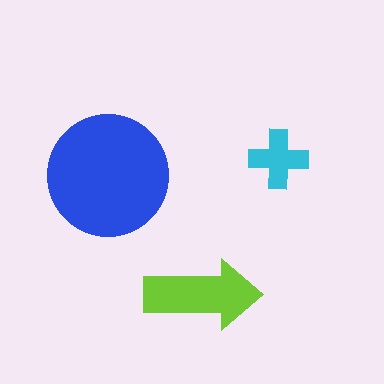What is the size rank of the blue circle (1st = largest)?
1st.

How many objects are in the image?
There are 3 objects in the image.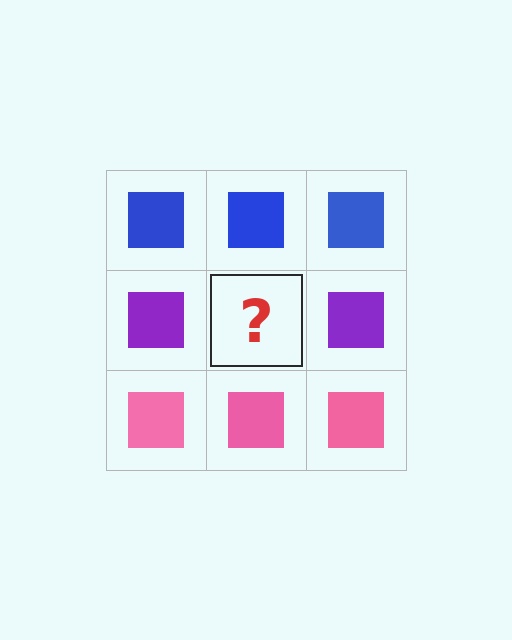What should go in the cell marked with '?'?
The missing cell should contain a purple square.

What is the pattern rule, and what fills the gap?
The rule is that each row has a consistent color. The gap should be filled with a purple square.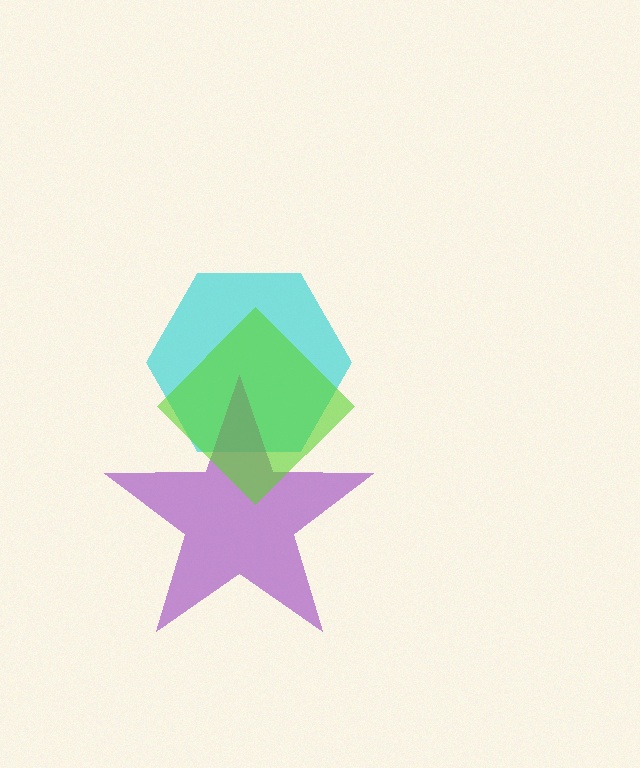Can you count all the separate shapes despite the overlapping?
Yes, there are 3 separate shapes.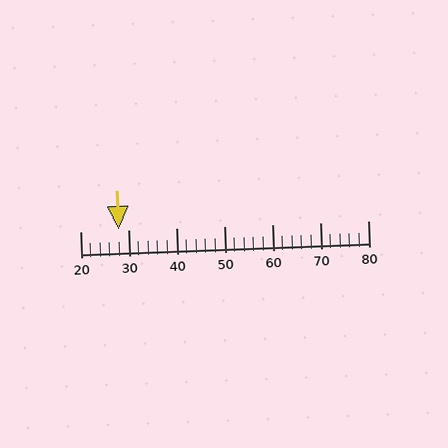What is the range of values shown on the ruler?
The ruler shows values from 20 to 80.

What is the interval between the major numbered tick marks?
The major tick marks are spaced 10 units apart.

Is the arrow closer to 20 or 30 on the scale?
The arrow is closer to 30.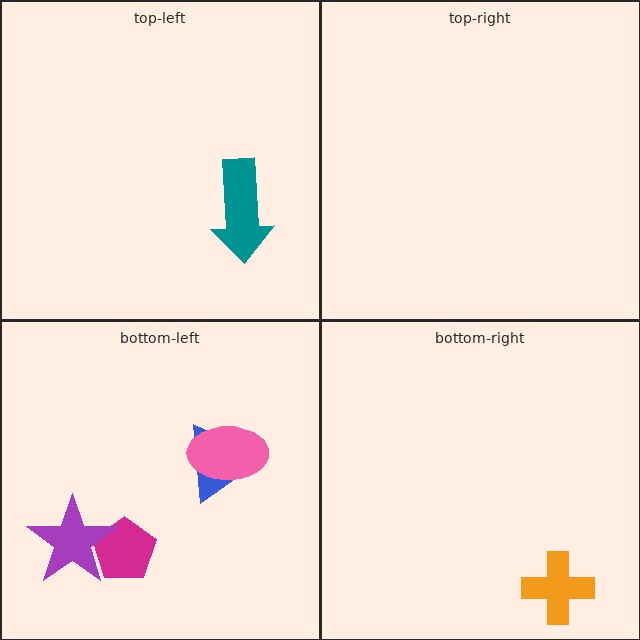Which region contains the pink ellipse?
The bottom-left region.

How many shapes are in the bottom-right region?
1.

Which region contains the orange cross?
The bottom-right region.